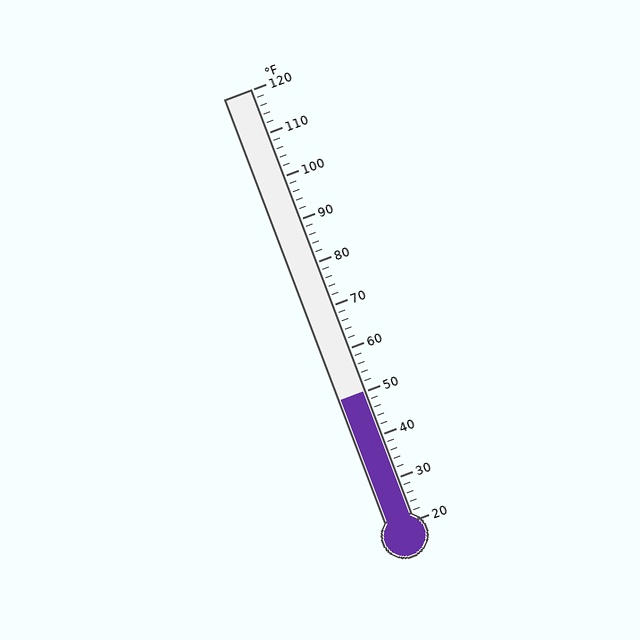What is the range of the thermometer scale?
The thermometer scale ranges from 20°F to 120°F.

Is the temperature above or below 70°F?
The temperature is below 70°F.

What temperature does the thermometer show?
The thermometer shows approximately 50°F.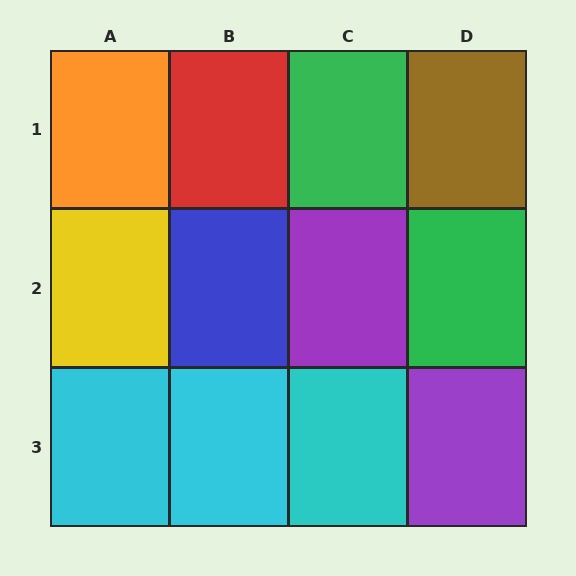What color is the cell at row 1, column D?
Brown.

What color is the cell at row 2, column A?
Yellow.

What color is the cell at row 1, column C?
Green.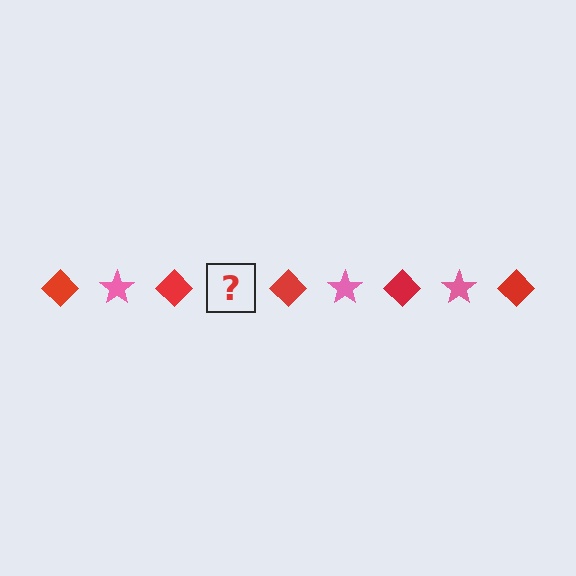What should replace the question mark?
The question mark should be replaced with a pink star.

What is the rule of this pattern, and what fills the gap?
The rule is that the pattern alternates between red diamond and pink star. The gap should be filled with a pink star.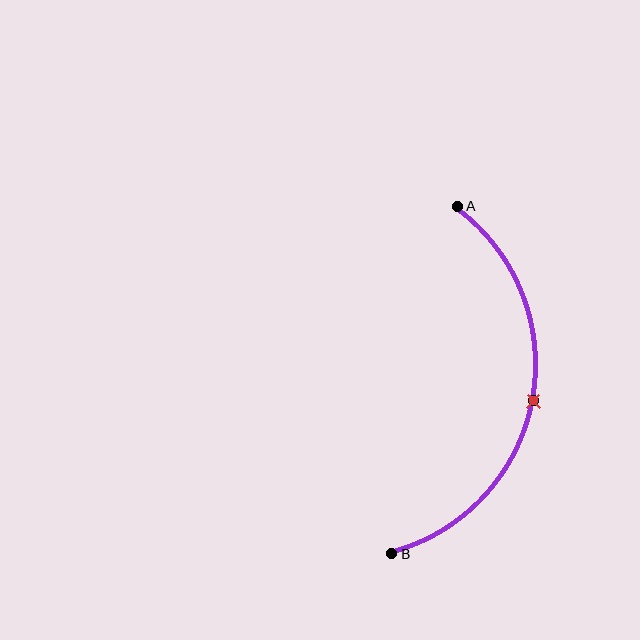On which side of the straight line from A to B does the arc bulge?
The arc bulges to the right of the straight line connecting A and B.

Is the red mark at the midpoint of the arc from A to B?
Yes. The red mark lies on the arc at equal arc-length from both A and B — it is the arc midpoint.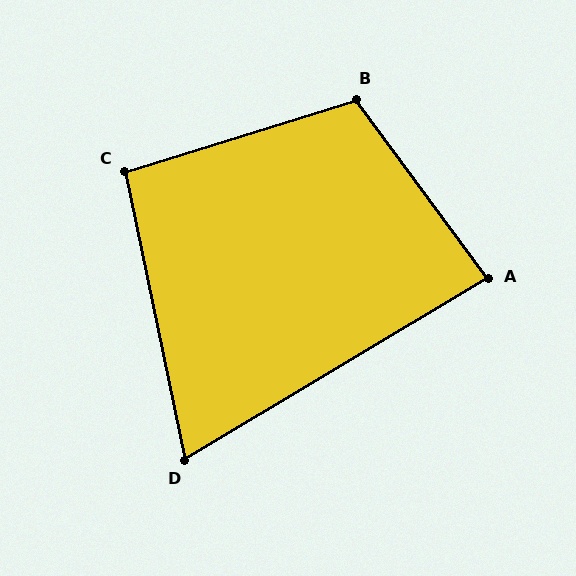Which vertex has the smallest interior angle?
D, at approximately 71 degrees.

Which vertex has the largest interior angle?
B, at approximately 109 degrees.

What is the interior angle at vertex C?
Approximately 95 degrees (obtuse).